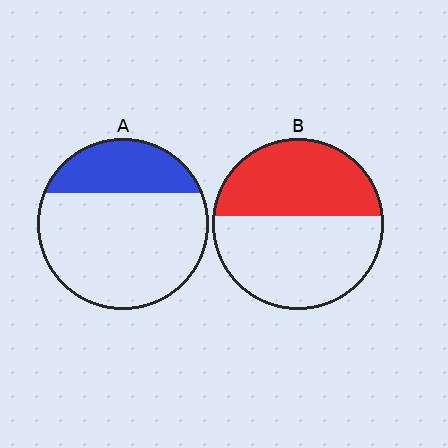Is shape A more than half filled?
No.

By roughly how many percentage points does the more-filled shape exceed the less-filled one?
By roughly 15 percentage points (B over A).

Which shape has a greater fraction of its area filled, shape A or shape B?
Shape B.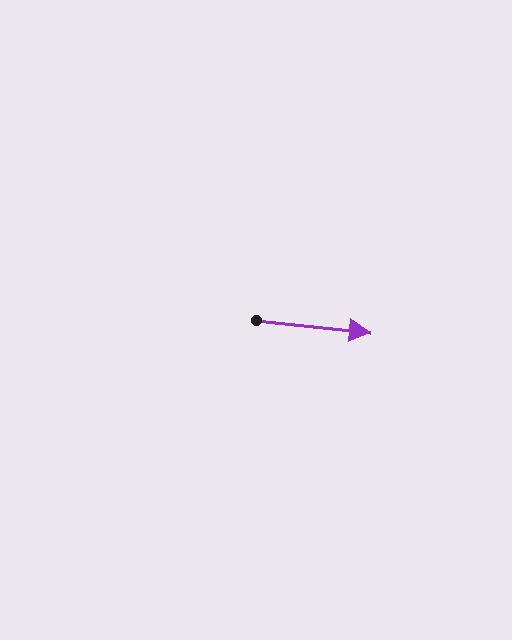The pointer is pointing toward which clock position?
Roughly 3 o'clock.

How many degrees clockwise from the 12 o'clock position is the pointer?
Approximately 96 degrees.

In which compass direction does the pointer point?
East.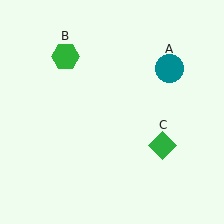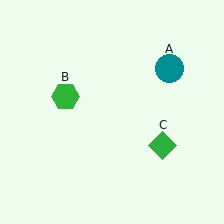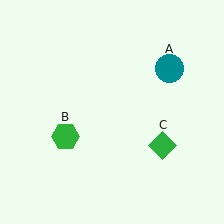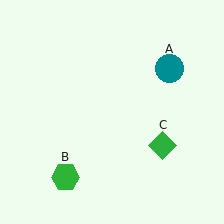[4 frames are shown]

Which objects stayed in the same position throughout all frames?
Teal circle (object A) and green diamond (object C) remained stationary.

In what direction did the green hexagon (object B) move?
The green hexagon (object B) moved down.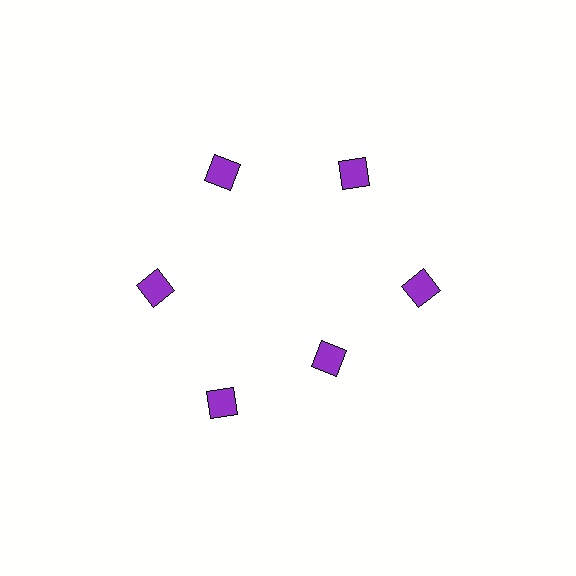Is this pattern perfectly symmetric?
No. The 6 purple diamonds are arranged in a ring, but one element near the 5 o'clock position is pulled inward toward the center, breaking the 6-fold rotational symmetry.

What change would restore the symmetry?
The symmetry would be restored by moving it outward, back onto the ring so that all 6 diamonds sit at equal angles and equal distance from the center.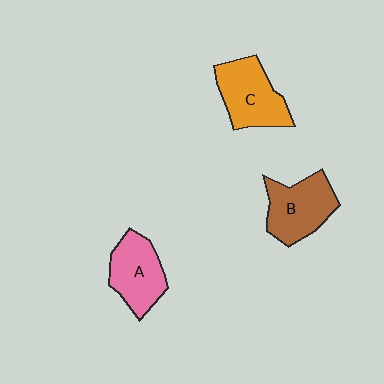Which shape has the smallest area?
Shape A (pink).